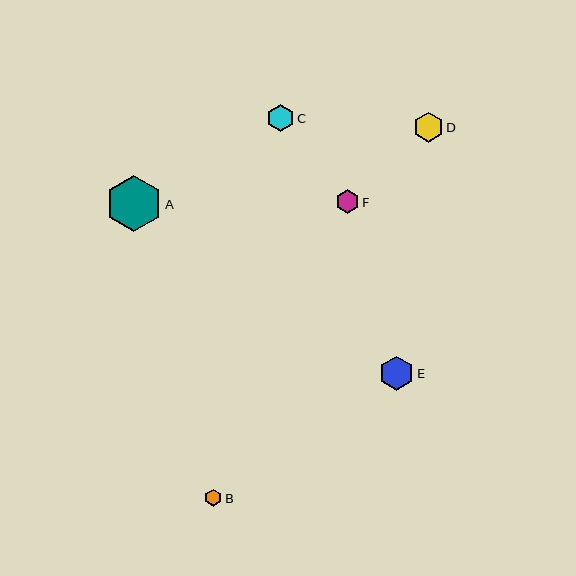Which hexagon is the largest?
Hexagon A is the largest with a size of approximately 56 pixels.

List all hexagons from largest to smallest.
From largest to smallest: A, E, D, C, F, B.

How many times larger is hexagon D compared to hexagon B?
Hexagon D is approximately 1.8 times the size of hexagon B.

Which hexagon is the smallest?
Hexagon B is the smallest with a size of approximately 17 pixels.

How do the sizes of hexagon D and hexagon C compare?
Hexagon D and hexagon C are approximately the same size.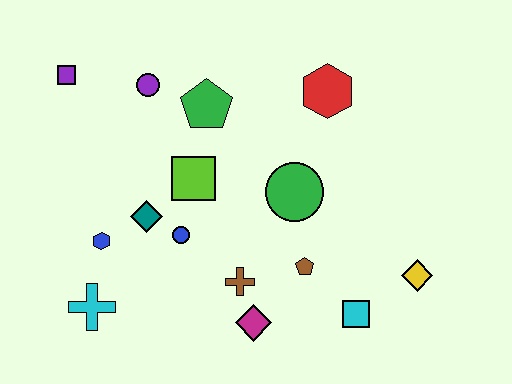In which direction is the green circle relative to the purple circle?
The green circle is to the right of the purple circle.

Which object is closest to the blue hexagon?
The teal diamond is closest to the blue hexagon.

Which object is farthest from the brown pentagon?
The purple square is farthest from the brown pentagon.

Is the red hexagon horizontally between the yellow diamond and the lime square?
Yes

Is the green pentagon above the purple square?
No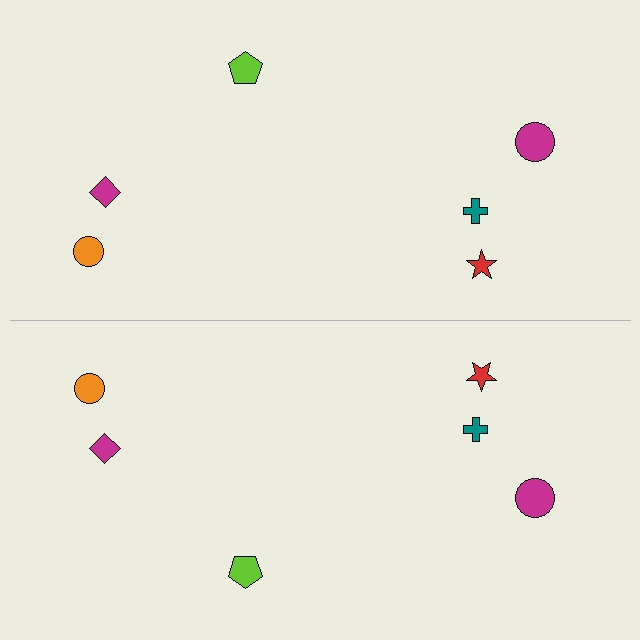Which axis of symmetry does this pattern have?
The pattern has a horizontal axis of symmetry running through the center of the image.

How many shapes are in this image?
There are 12 shapes in this image.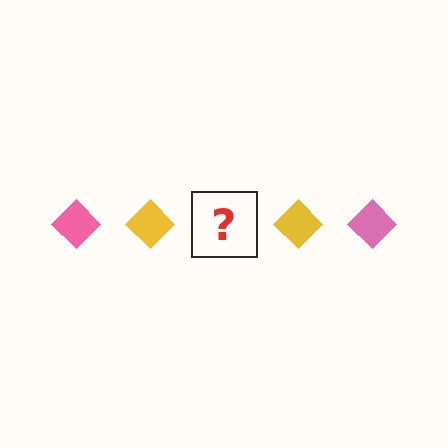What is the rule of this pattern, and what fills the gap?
The rule is that the pattern cycles through pink, yellow diamonds. The gap should be filled with a pink diamond.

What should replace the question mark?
The question mark should be replaced with a pink diamond.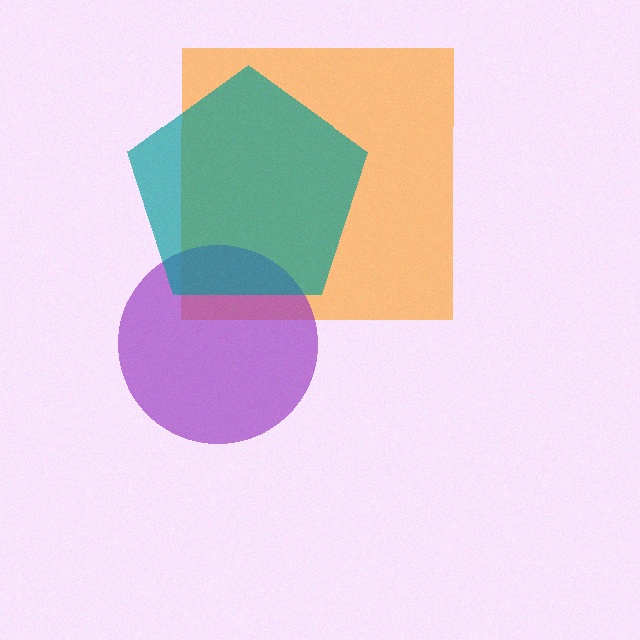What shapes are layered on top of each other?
The layered shapes are: an orange square, a purple circle, a teal pentagon.